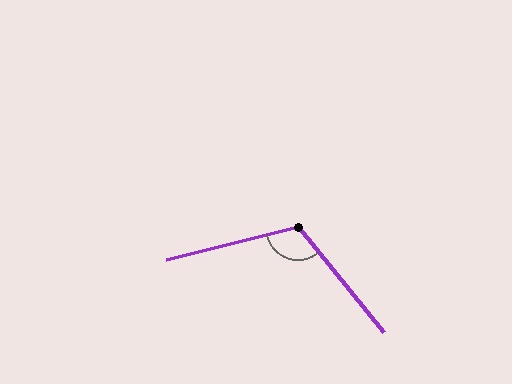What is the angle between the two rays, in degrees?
Approximately 115 degrees.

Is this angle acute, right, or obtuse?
It is obtuse.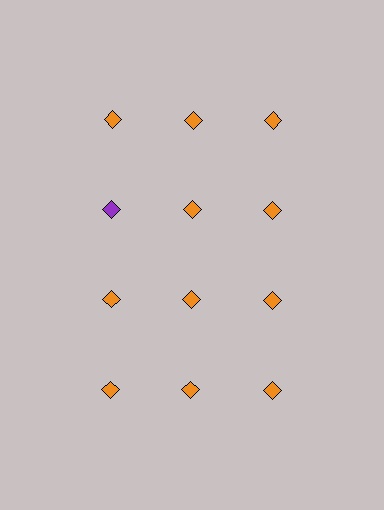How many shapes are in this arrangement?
There are 12 shapes arranged in a grid pattern.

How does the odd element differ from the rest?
It has a different color: purple instead of orange.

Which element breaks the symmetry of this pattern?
The purple diamond in the second row, leftmost column breaks the symmetry. All other shapes are orange diamonds.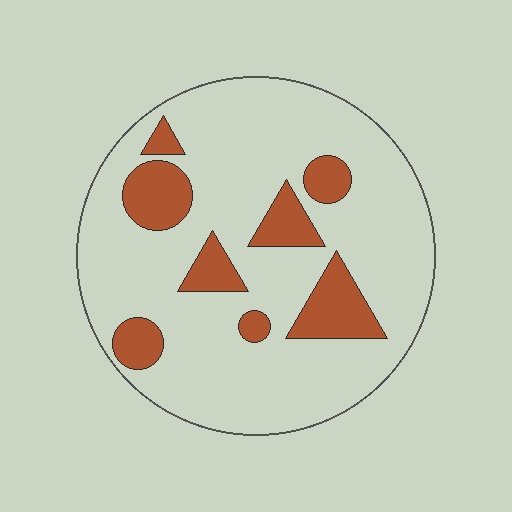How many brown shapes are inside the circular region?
8.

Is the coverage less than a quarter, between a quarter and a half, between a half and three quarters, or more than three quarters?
Less than a quarter.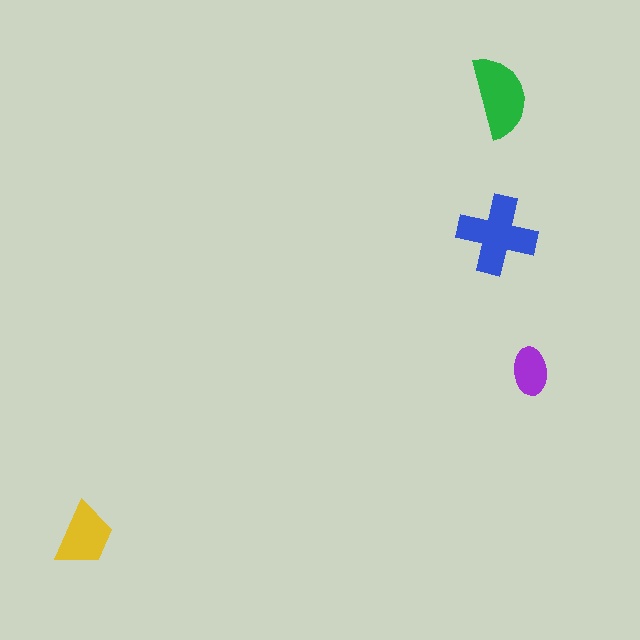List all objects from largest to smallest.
The blue cross, the green semicircle, the yellow trapezoid, the purple ellipse.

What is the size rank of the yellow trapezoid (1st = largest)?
3rd.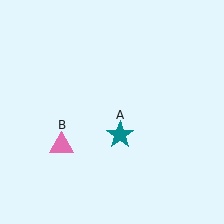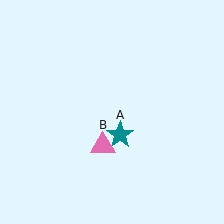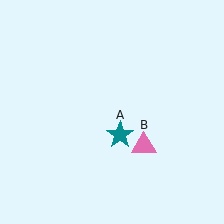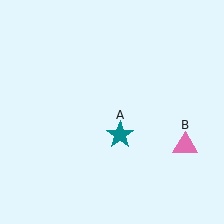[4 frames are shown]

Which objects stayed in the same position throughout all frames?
Teal star (object A) remained stationary.